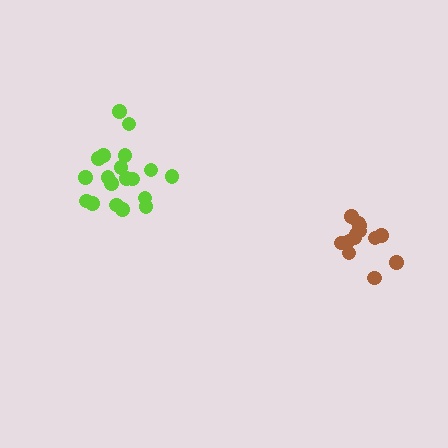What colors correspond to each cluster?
The clusters are colored: brown, lime.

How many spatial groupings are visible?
There are 2 spatial groupings.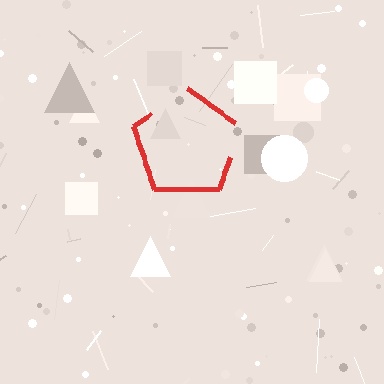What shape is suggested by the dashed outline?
The dashed outline suggests a pentagon.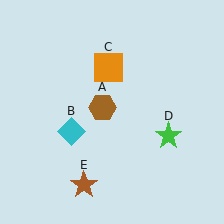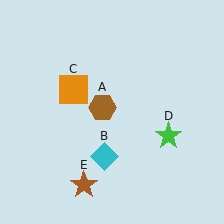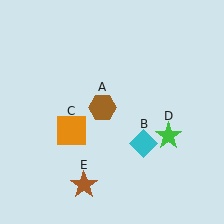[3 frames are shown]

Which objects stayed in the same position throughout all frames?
Brown hexagon (object A) and green star (object D) and brown star (object E) remained stationary.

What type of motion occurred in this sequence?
The cyan diamond (object B), orange square (object C) rotated counterclockwise around the center of the scene.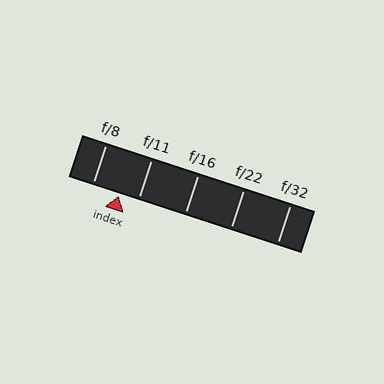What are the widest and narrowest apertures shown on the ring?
The widest aperture shown is f/8 and the narrowest is f/32.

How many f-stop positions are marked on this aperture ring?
There are 5 f-stop positions marked.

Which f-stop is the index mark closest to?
The index mark is closest to f/11.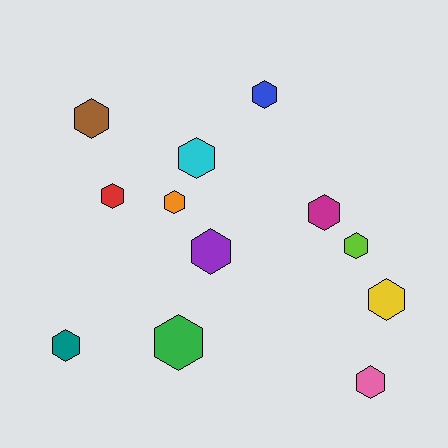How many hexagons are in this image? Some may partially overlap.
There are 12 hexagons.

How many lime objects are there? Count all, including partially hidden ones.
There is 1 lime object.